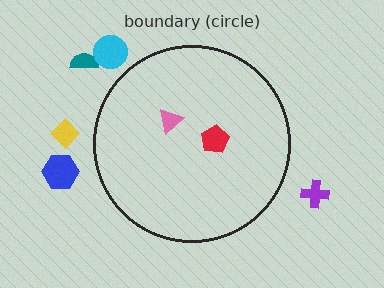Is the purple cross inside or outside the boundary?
Outside.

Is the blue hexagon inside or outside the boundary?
Outside.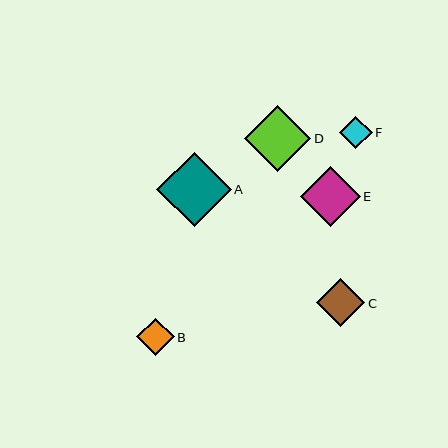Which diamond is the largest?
Diamond A is the largest with a size of approximately 75 pixels.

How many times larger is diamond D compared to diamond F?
Diamond D is approximately 2.0 times the size of diamond F.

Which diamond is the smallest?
Diamond F is the smallest with a size of approximately 33 pixels.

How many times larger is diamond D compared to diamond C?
Diamond D is approximately 1.4 times the size of diamond C.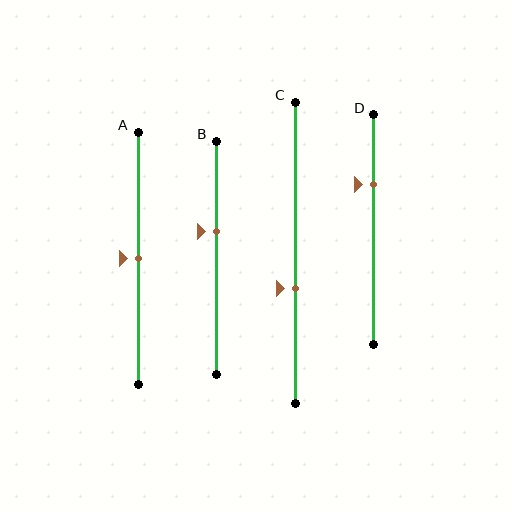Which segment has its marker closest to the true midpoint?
Segment A has its marker closest to the true midpoint.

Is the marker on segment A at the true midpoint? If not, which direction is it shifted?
Yes, the marker on segment A is at the true midpoint.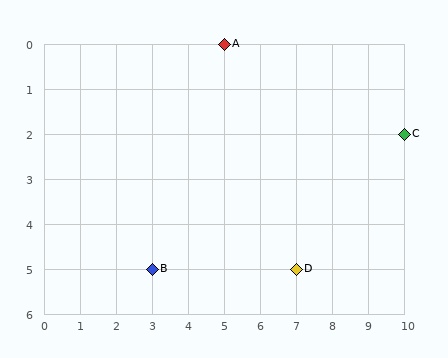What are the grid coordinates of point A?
Point A is at grid coordinates (5, 0).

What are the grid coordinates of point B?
Point B is at grid coordinates (3, 5).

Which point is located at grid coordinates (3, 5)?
Point B is at (3, 5).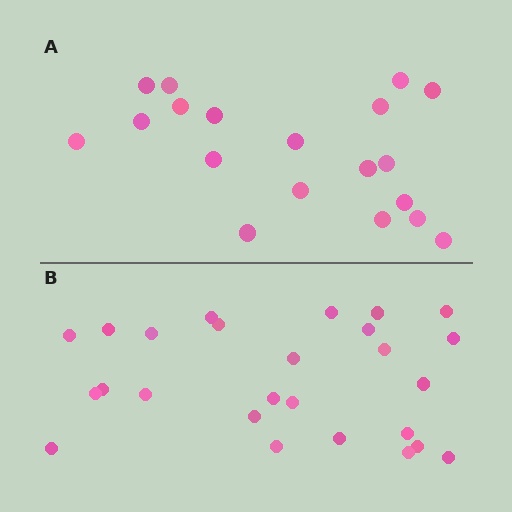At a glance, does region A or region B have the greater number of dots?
Region B (the bottom region) has more dots.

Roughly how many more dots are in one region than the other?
Region B has roughly 8 or so more dots than region A.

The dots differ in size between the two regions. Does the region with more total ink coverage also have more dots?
No. Region A has more total ink coverage because its dots are larger, but region B actually contains more individual dots. Total area can be misleading — the number of items is what matters here.